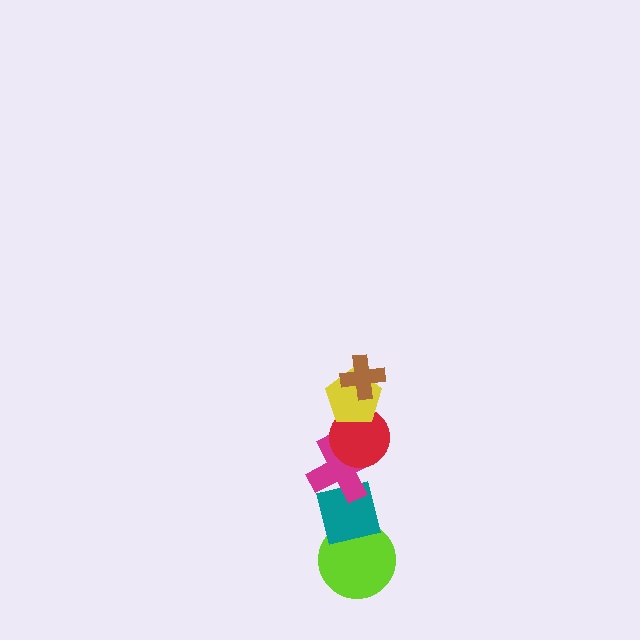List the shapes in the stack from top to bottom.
From top to bottom: the brown cross, the yellow pentagon, the red circle, the magenta cross, the teal square, the lime circle.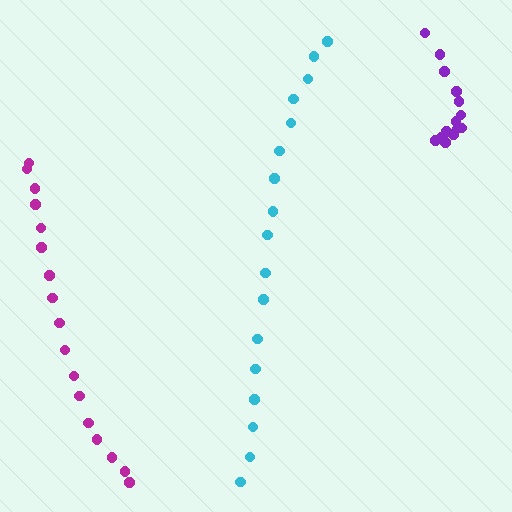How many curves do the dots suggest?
There are 3 distinct paths.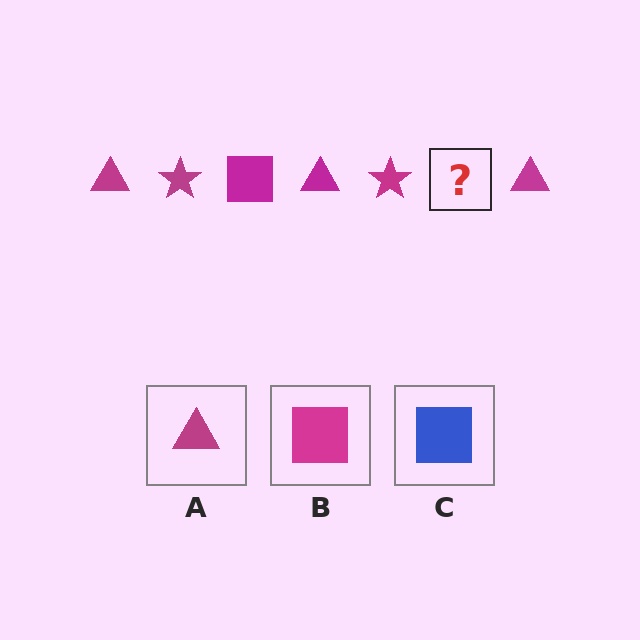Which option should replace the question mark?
Option B.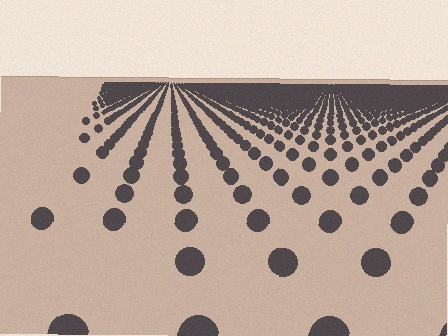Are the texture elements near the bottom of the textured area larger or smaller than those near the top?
Larger. Near the bottom, elements are closer to the viewer and appear at a bigger on-screen size.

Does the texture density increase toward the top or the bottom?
Density increases toward the top.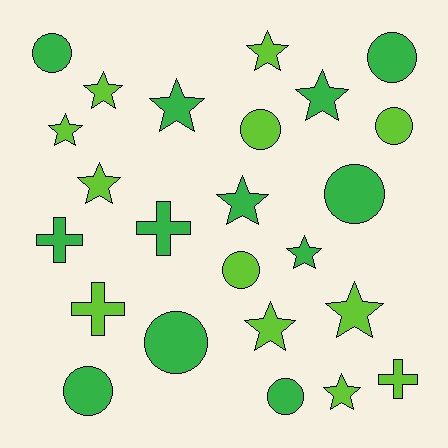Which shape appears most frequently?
Star, with 11 objects.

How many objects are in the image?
There are 24 objects.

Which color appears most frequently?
Lime, with 12 objects.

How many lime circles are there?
There are 3 lime circles.